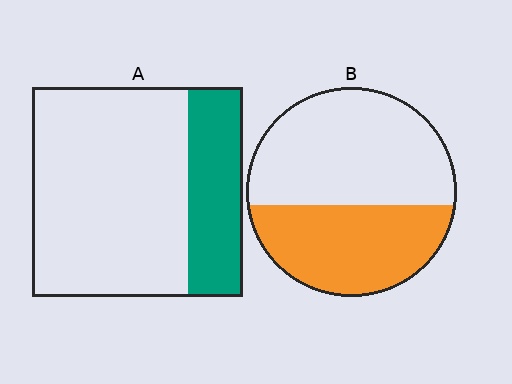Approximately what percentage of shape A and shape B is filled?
A is approximately 25% and B is approximately 40%.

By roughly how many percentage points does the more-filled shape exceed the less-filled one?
By roughly 15 percentage points (B over A).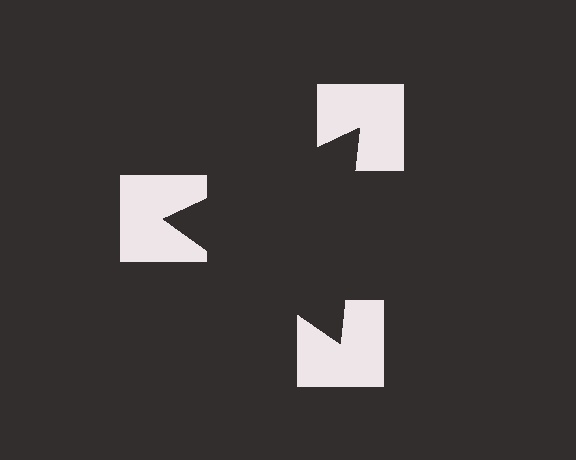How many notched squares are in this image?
There are 3 — one at each vertex of the illusory triangle.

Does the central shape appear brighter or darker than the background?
It typically appears slightly darker than the background, even though no actual brightness change is drawn.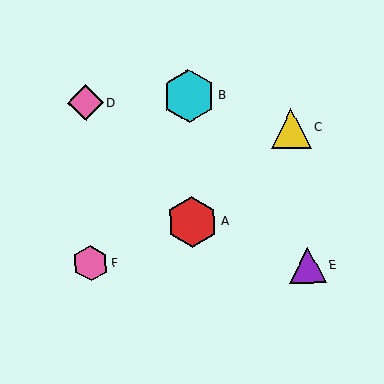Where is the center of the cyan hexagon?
The center of the cyan hexagon is at (189, 96).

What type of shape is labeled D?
Shape D is a pink diamond.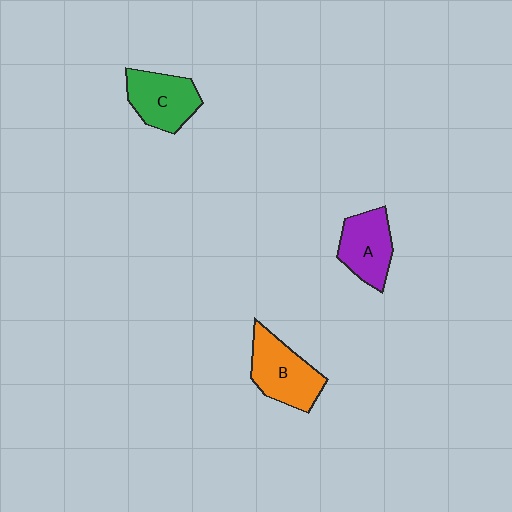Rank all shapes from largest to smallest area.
From largest to smallest: B (orange), C (green), A (purple).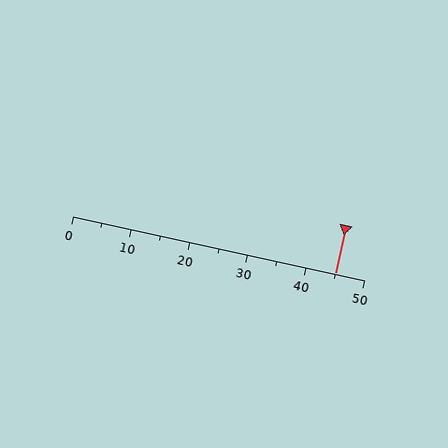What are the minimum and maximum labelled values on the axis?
The axis runs from 0 to 50.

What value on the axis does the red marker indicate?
The marker indicates approximately 45.